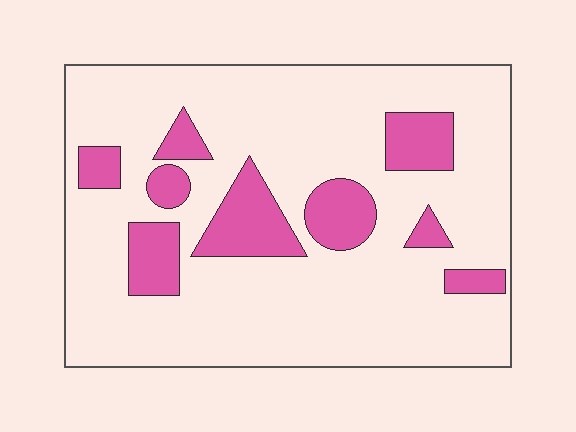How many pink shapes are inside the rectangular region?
9.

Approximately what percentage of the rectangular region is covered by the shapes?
Approximately 20%.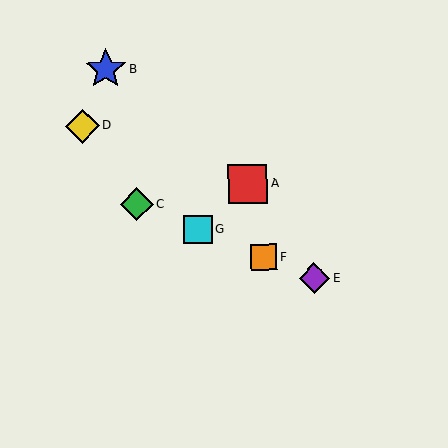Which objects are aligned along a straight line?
Objects C, E, F, G are aligned along a straight line.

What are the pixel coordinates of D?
Object D is at (82, 126).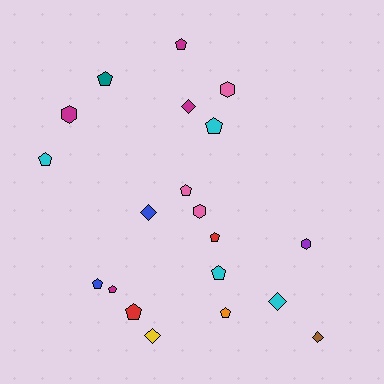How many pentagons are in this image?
There are 11 pentagons.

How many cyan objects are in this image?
There are 4 cyan objects.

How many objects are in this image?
There are 20 objects.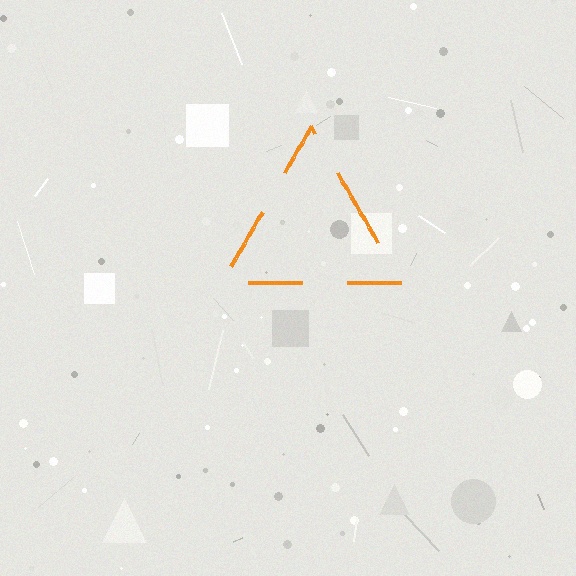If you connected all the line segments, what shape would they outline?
They would outline a triangle.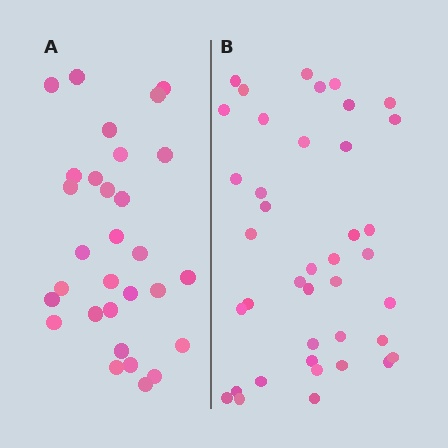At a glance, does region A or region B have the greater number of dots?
Region B (the right region) has more dots.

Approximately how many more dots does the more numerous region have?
Region B has roughly 10 or so more dots than region A.